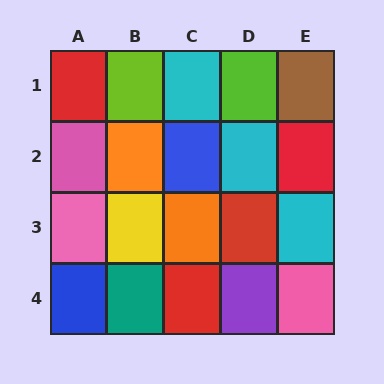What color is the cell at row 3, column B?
Yellow.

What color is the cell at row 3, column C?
Orange.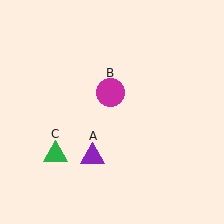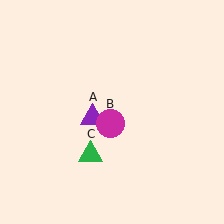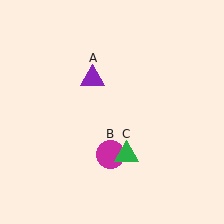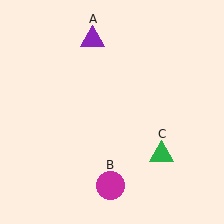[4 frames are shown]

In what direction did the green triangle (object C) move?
The green triangle (object C) moved right.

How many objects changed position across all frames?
3 objects changed position: purple triangle (object A), magenta circle (object B), green triangle (object C).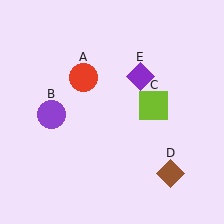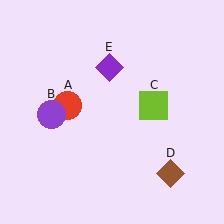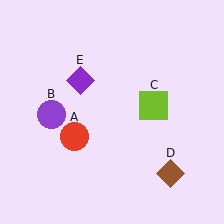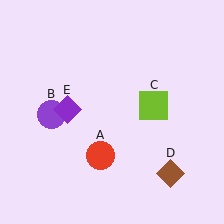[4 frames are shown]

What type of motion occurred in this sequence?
The red circle (object A), purple diamond (object E) rotated counterclockwise around the center of the scene.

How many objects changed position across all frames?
2 objects changed position: red circle (object A), purple diamond (object E).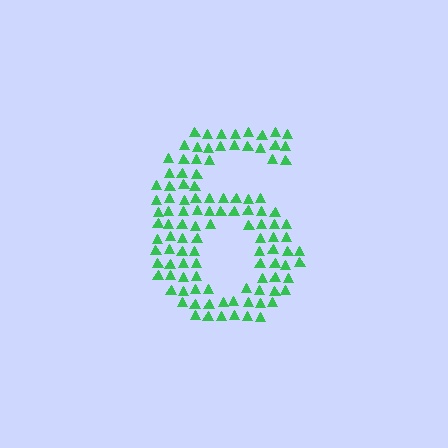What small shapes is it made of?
It is made of small triangles.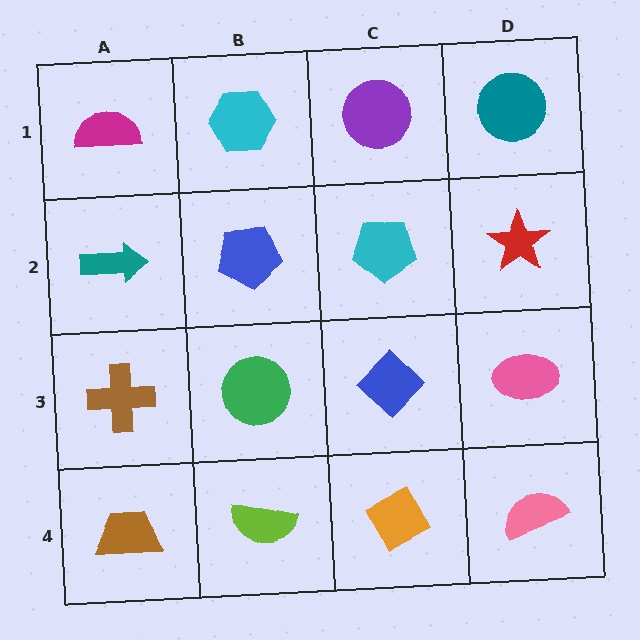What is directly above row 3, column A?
A teal arrow.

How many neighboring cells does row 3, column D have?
3.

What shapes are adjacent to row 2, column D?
A teal circle (row 1, column D), a pink ellipse (row 3, column D), a cyan pentagon (row 2, column C).